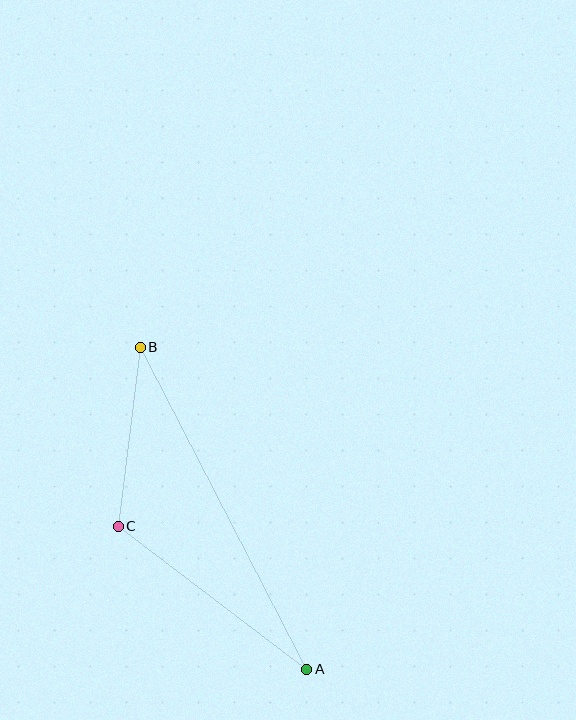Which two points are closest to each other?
Points B and C are closest to each other.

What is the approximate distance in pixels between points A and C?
The distance between A and C is approximately 237 pixels.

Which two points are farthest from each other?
Points A and B are farthest from each other.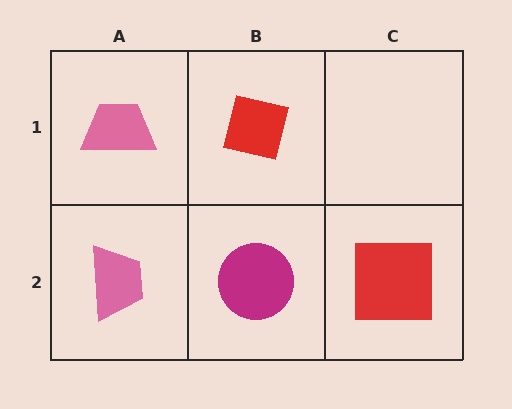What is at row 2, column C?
A red square.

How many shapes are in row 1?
2 shapes.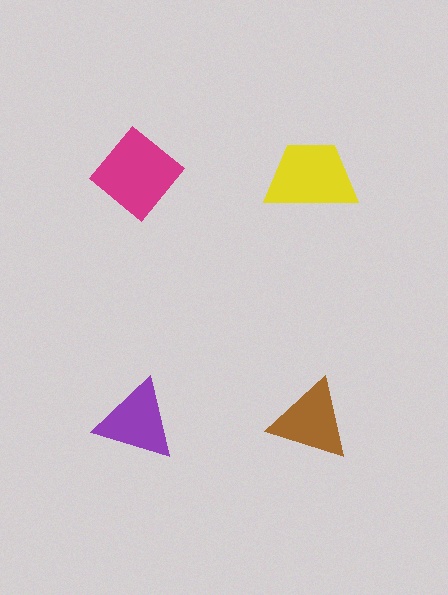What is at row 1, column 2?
A yellow trapezoid.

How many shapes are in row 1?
2 shapes.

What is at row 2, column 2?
A brown triangle.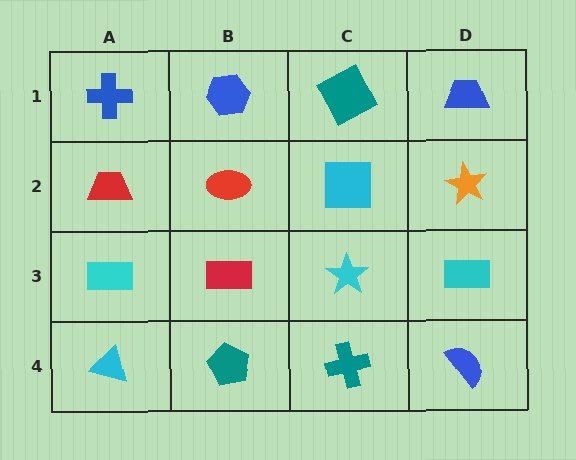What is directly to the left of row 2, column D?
A cyan square.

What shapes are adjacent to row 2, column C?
A teal square (row 1, column C), a cyan star (row 3, column C), a red ellipse (row 2, column B), an orange star (row 2, column D).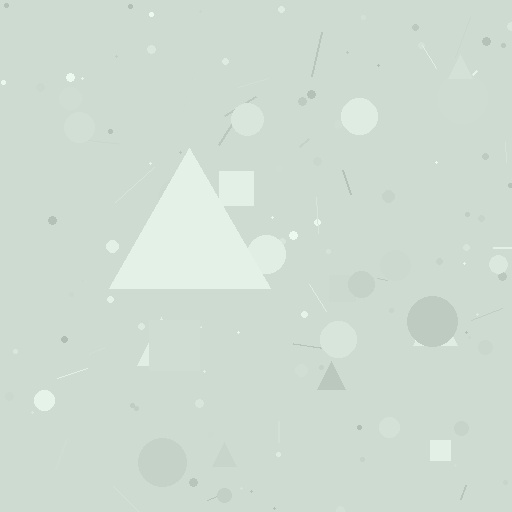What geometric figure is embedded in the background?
A triangle is embedded in the background.